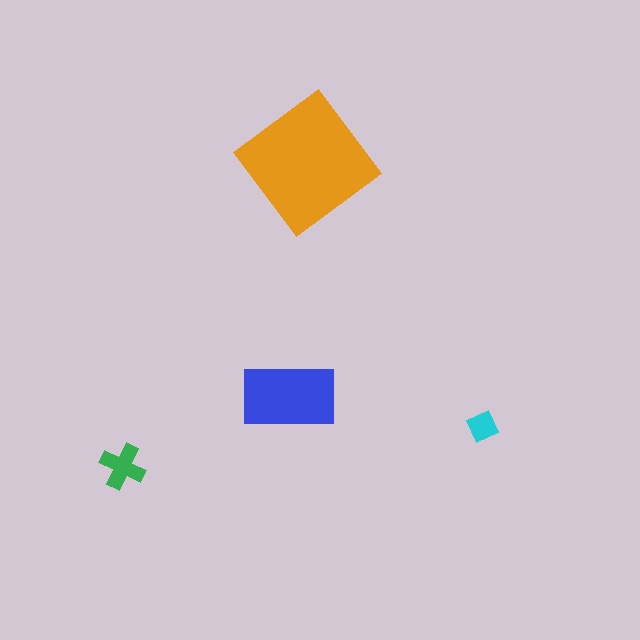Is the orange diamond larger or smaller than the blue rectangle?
Larger.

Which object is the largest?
The orange diamond.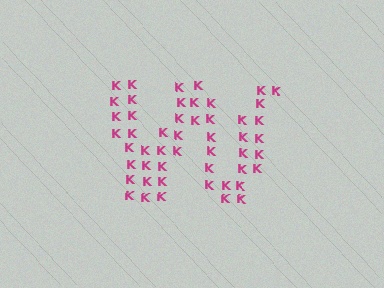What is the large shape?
The large shape is the letter W.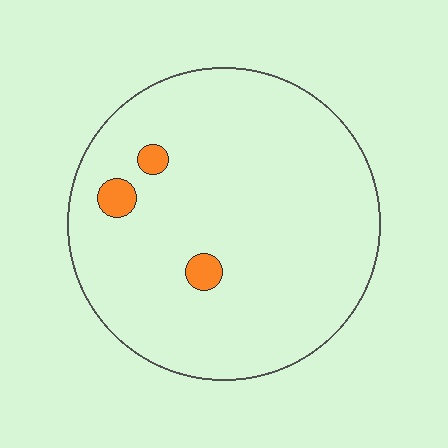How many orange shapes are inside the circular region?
3.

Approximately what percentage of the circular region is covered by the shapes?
Approximately 5%.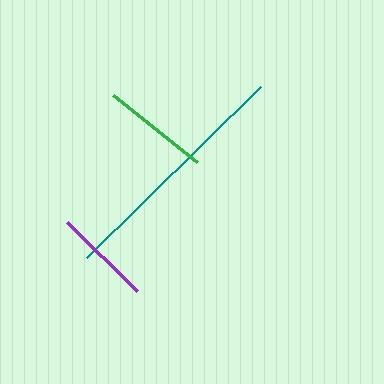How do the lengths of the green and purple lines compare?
The green and purple lines are approximately the same length.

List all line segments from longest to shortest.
From longest to shortest: teal, green, purple.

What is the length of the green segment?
The green segment is approximately 107 pixels long.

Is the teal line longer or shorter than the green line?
The teal line is longer than the green line.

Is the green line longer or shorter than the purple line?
The green line is longer than the purple line.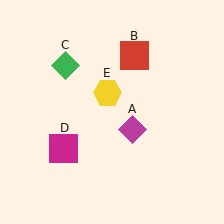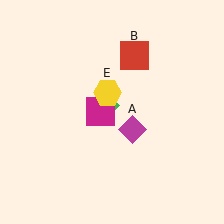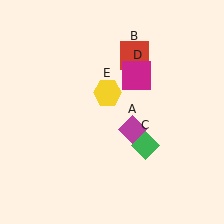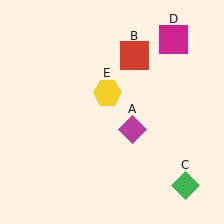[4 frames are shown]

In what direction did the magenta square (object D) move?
The magenta square (object D) moved up and to the right.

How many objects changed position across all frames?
2 objects changed position: green diamond (object C), magenta square (object D).